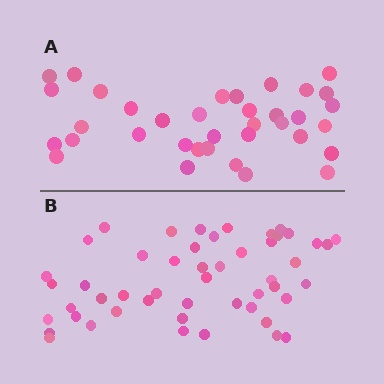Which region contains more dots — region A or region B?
Region B (the bottom region) has more dots.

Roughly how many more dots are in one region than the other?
Region B has approximately 15 more dots than region A.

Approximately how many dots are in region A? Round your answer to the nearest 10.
About 40 dots. (The exact count is 36, which rounds to 40.)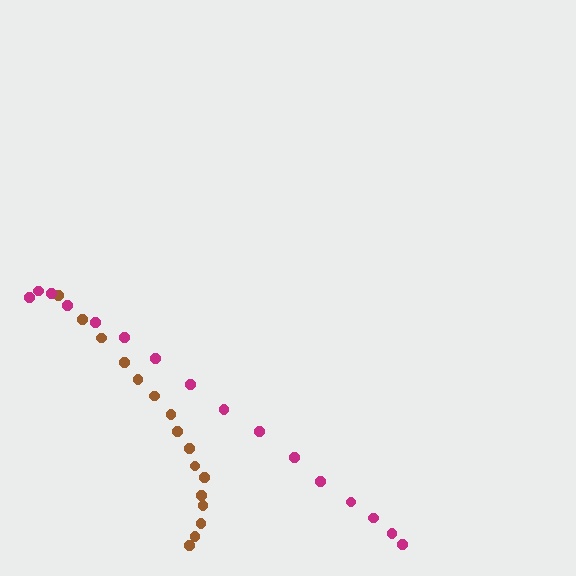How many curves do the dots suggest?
There are 2 distinct paths.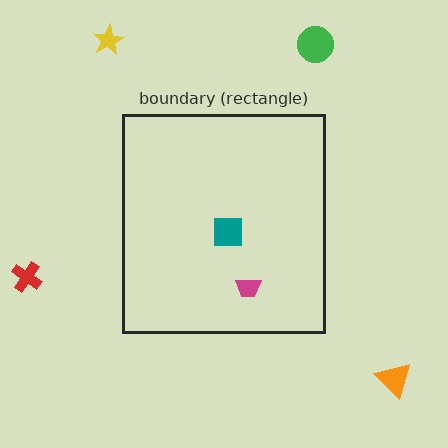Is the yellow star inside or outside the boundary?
Outside.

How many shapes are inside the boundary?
2 inside, 4 outside.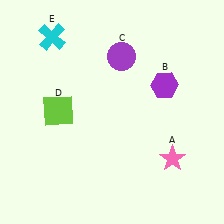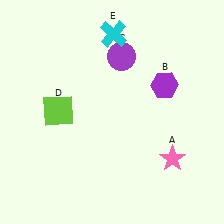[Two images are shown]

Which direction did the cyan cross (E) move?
The cyan cross (E) moved right.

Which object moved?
The cyan cross (E) moved right.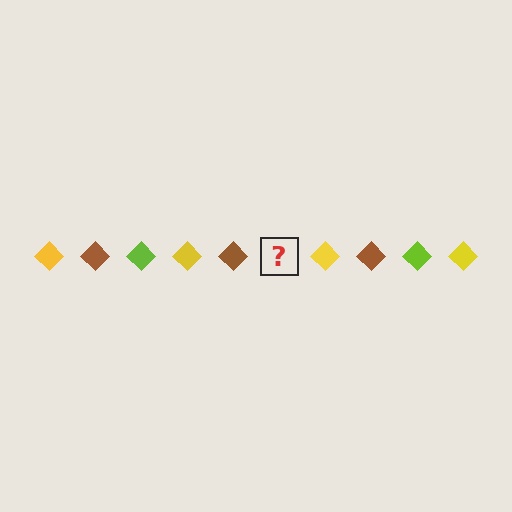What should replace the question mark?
The question mark should be replaced with a lime diamond.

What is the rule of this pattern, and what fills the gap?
The rule is that the pattern cycles through yellow, brown, lime diamonds. The gap should be filled with a lime diamond.